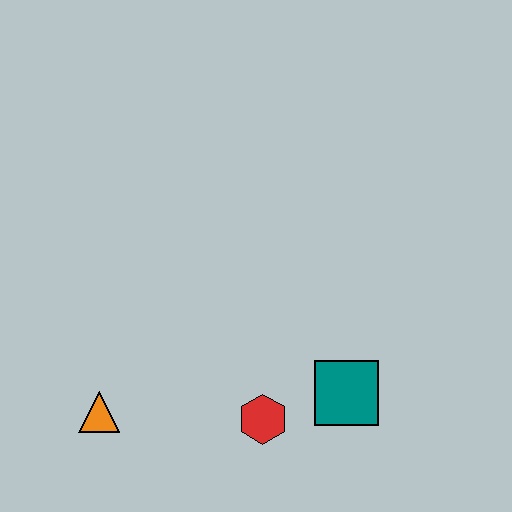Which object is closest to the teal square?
The red hexagon is closest to the teal square.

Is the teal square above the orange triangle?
Yes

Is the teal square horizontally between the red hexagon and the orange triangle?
No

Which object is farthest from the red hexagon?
The orange triangle is farthest from the red hexagon.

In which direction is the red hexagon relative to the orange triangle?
The red hexagon is to the right of the orange triangle.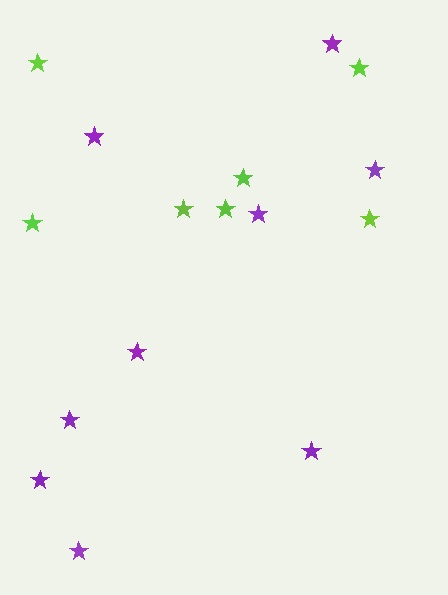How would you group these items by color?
There are 2 groups: one group of purple stars (9) and one group of lime stars (7).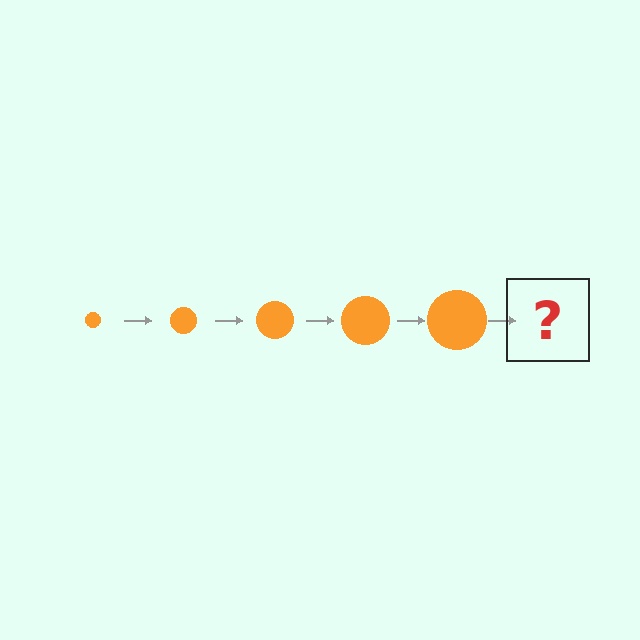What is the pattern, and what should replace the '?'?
The pattern is that the circle gets progressively larger each step. The '?' should be an orange circle, larger than the previous one.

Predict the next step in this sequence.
The next step is an orange circle, larger than the previous one.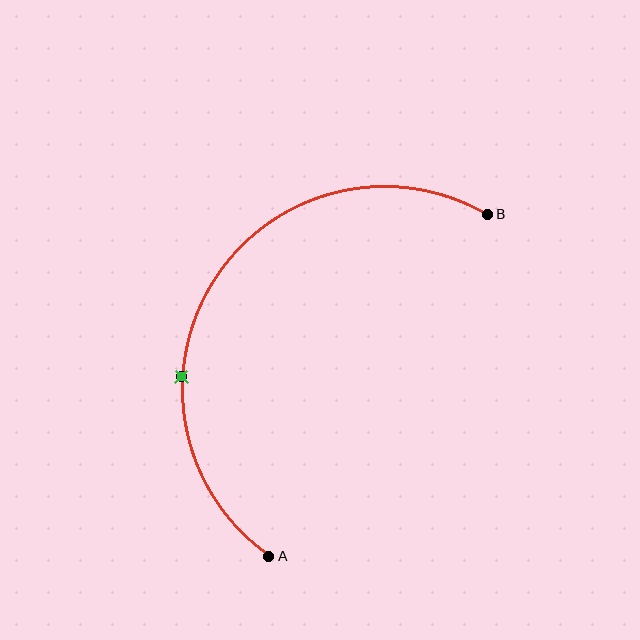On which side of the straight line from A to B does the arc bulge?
The arc bulges to the left of the straight line connecting A and B.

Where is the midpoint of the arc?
The arc midpoint is the point on the curve farthest from the straight line joining A and B. It sits to the left of that line.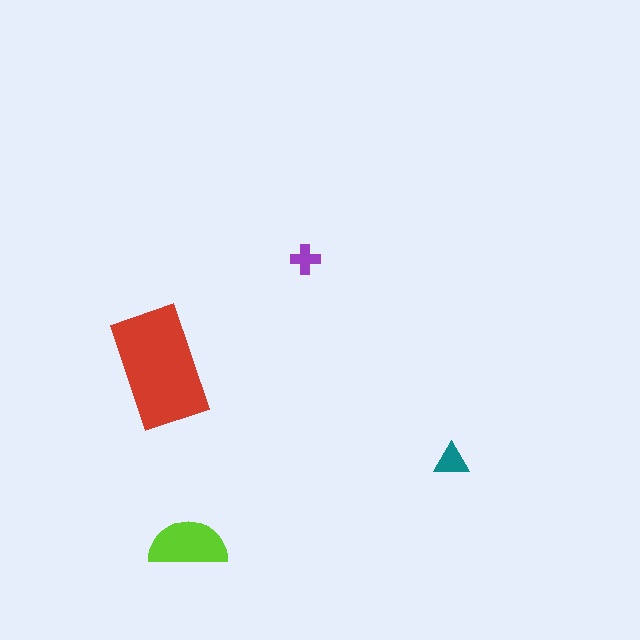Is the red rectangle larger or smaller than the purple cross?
Larger.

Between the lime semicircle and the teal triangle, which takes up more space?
The lime semicircle.